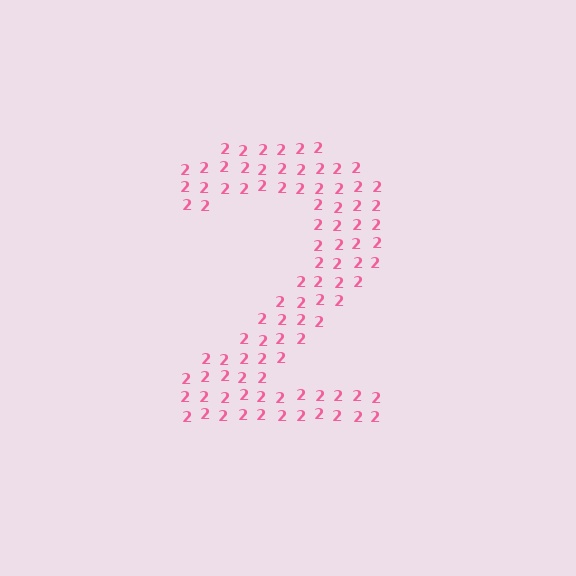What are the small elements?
The small elements are digit 2's.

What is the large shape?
The large shape is the digit 2.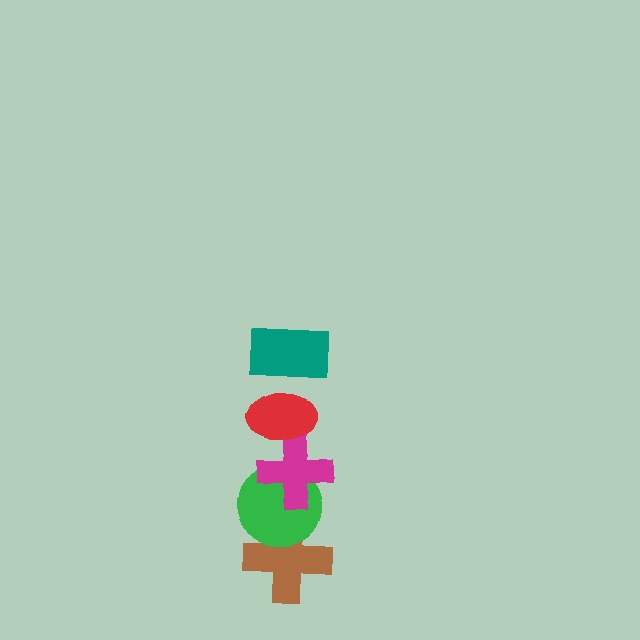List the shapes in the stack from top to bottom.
From top to bottom: the teal rectangle, the red ellipse, the magenta cross, the green circle, the brown cross.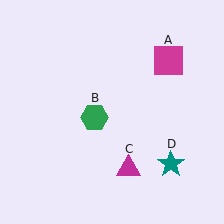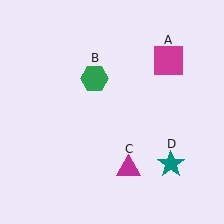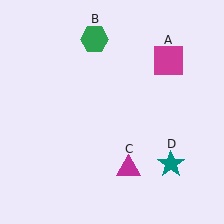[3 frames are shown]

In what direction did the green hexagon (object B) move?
The green hexagon (object B) moved up.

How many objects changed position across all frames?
1 object changed position: green hexagon (object B).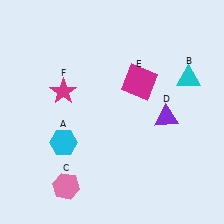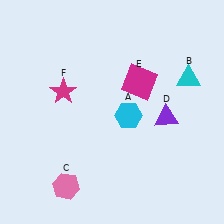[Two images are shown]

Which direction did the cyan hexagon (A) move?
The cyan hexagon (A) moved right.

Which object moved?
The cyan hexagon (A) moved right.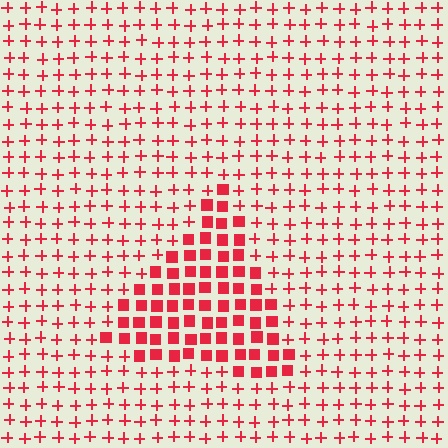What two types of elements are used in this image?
The image uses squares inside the triangle region and plus signs outside it.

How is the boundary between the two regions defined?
The boundary is defined by a change in element shape: squares inside vs. plus signs outside. All elements share the same color and spacing.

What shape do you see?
I see a triangle.